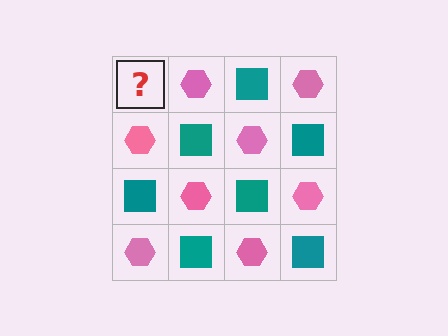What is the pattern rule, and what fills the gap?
The rule is that it alternates teal square and pink hexagon in a checkerboard pattern. The gap should be filled with a teal square.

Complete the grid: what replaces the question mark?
The question mark should be replaced with a teal square.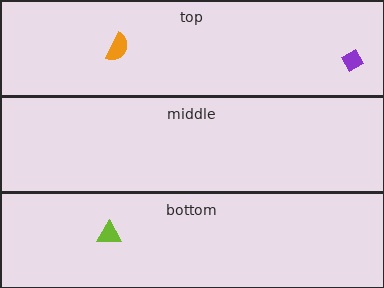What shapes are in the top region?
The purple diamond, the orange semicircle.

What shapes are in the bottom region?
The lime triangle.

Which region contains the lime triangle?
The bottom region.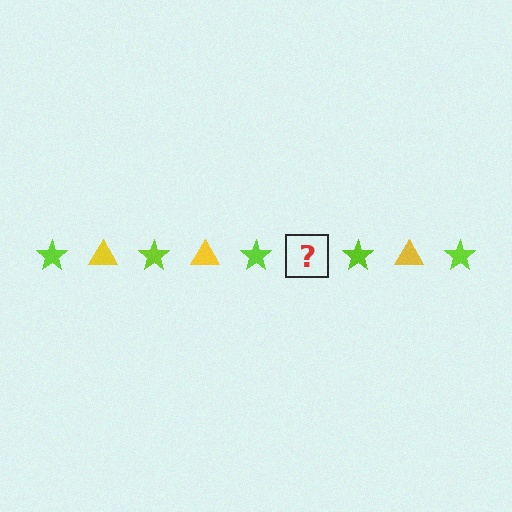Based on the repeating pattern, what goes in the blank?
The blank should be a yellow triangle.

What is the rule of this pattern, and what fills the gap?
The rule is that the pattern alternates between lime star and yellow triangle. The gap should be filled with a yellow triangle.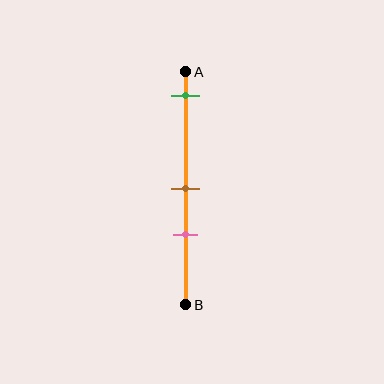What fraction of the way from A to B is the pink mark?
The pink mark is approximately 70% (0.7) of the way from A to B.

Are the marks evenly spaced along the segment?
No, the marks are not evenly spaced.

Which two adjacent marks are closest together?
The brown and pink marks are the closest adjacent pair.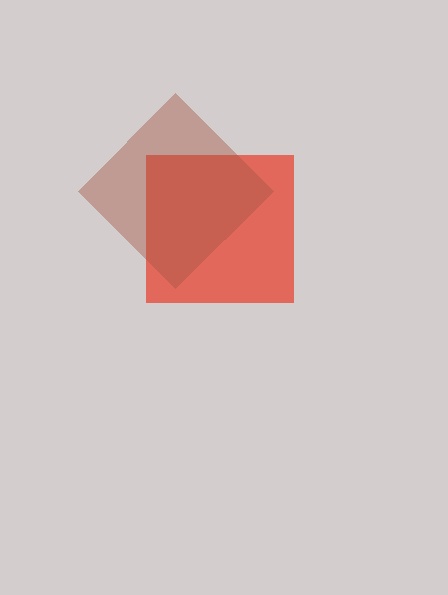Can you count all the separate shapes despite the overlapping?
Yes, there are 2 separate shapes.